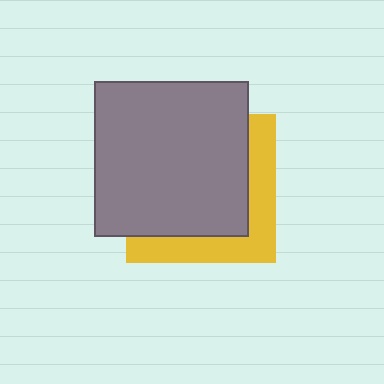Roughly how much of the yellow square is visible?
A small part of it is visible (roughly 32%).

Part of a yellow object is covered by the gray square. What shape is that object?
It is a square.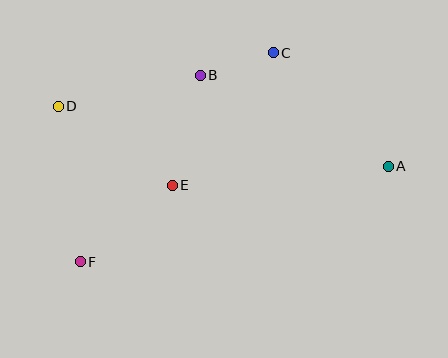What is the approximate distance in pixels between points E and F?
The distance between E and F is approximately 120 pixels.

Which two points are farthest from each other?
Points A and D are farthest from each other.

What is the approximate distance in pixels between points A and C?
The distance between A and C is approximately 162 pixels.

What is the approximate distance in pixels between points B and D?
The distance between B and D is approximately 145 pixels.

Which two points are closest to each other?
Points B and C are closest to each other.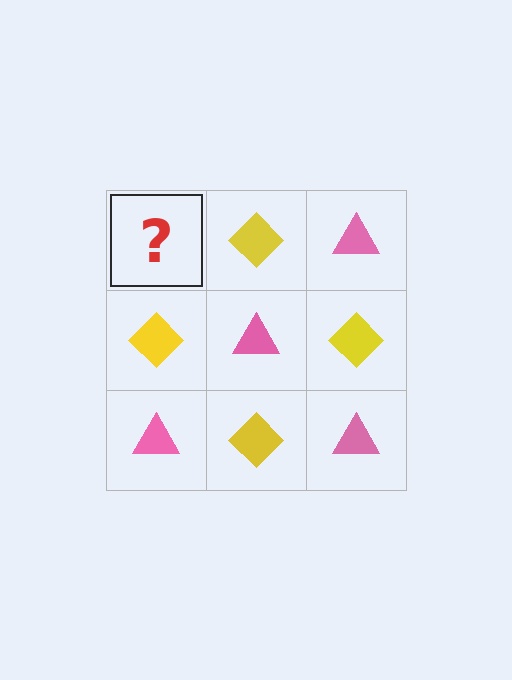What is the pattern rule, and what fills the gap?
The rule is that it alternates pink triangle and yellow diamond in a checkerboard pattern. The gap should be filled with a pink triangle.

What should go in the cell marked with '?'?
The missing cell should contain a pink triangle.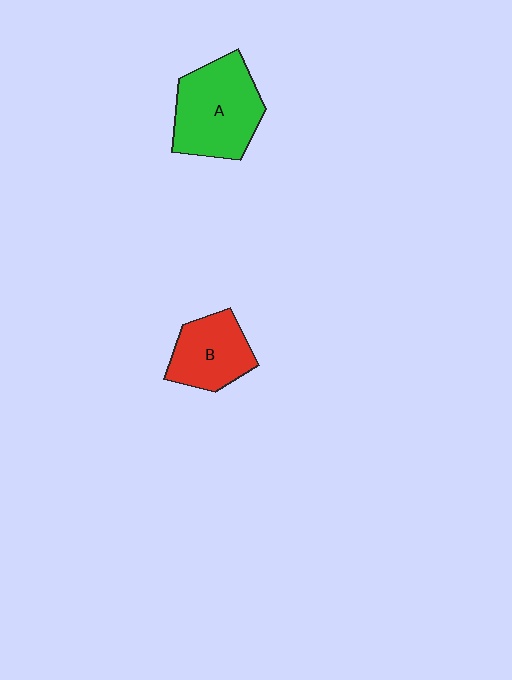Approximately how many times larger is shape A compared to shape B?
Approximately 1.5 times.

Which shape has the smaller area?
Shape B (red).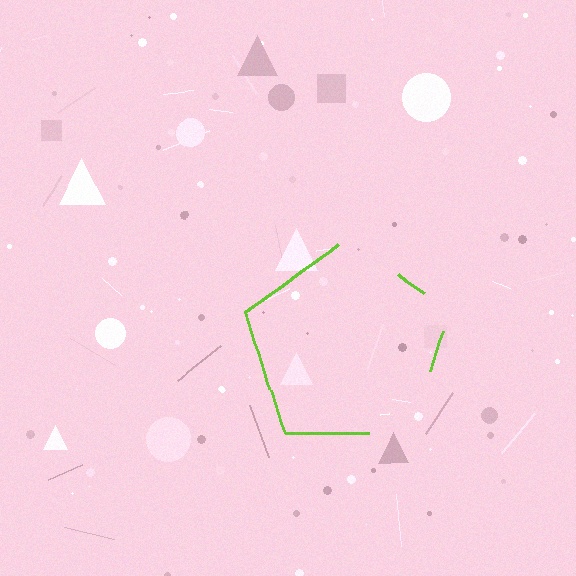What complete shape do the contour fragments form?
The contour fragments form a pentagon.